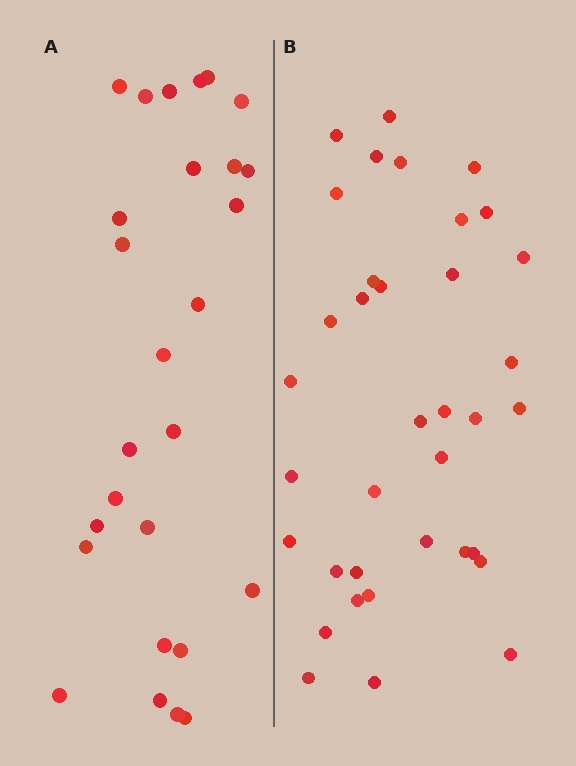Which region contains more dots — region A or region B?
Region B (the right region) has more dots.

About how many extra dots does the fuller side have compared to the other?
Region B has roughly 8 or so more dots than region A.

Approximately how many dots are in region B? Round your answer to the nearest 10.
About 40 dots. (The exact count is 36, which rounds to 40.)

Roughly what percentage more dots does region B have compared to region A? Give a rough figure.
About 35% more.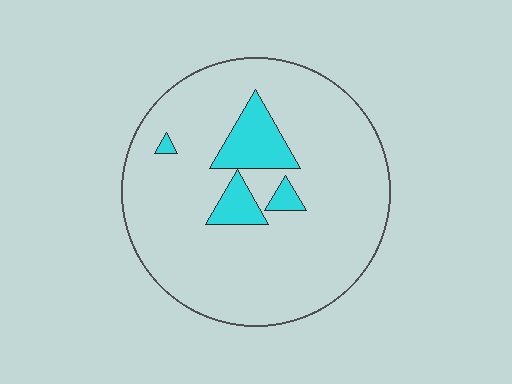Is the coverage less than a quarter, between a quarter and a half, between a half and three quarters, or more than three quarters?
Less than a quarter.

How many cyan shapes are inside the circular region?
4.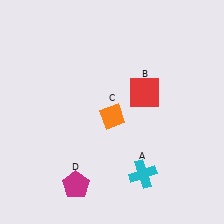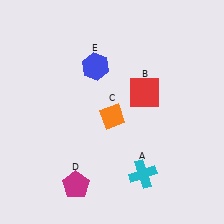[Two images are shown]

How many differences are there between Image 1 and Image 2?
There is 1 difference between the two images.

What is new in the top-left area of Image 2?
A blue hexagon (E) was added in the top-left area of Image 2.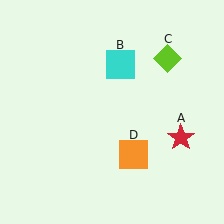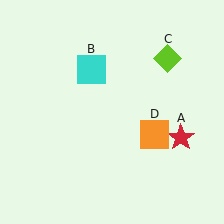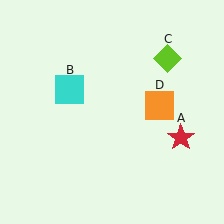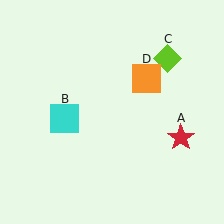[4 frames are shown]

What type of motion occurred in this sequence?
The cyan square (object B), orange square (object D) rotated counterclockwise around the center of the scene.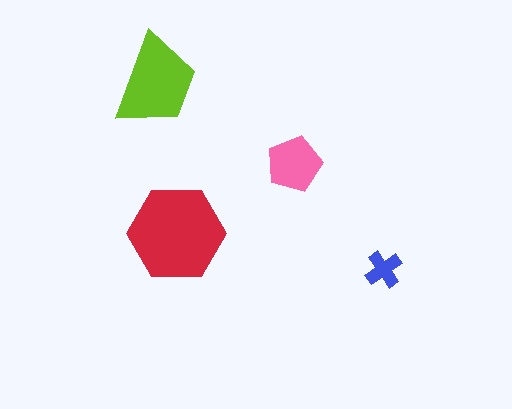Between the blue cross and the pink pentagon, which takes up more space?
The pink pentagon.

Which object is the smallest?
The blue cross.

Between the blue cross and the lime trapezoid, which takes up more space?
The lime trapezoid.